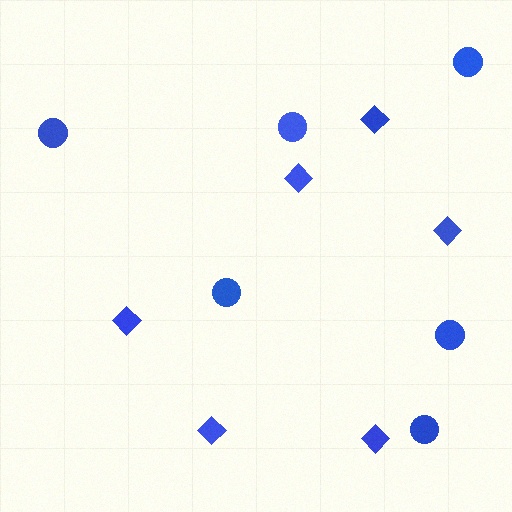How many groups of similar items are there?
There are 2 groups: one group of circles (6) and one group of diamonds (6).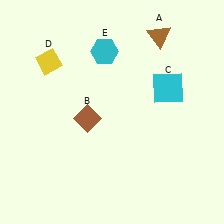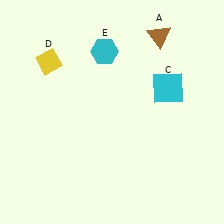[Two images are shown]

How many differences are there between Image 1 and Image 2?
There is 1 difference between the two images.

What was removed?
The brown diamond (B) was removed in Image 2.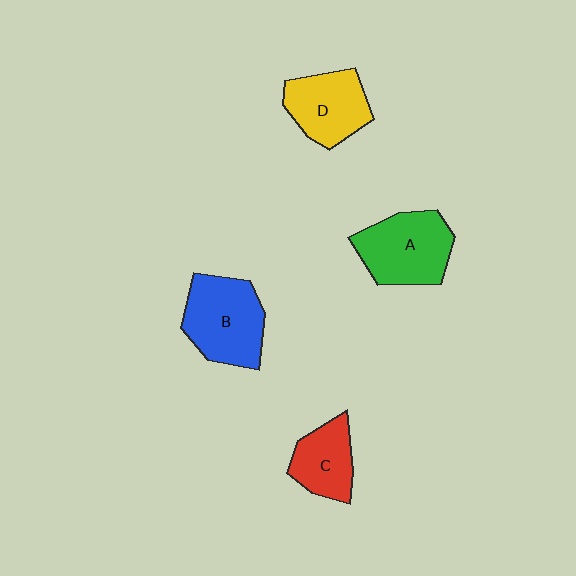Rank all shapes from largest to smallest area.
From largest to smallest: B (blue), A (green), D (yellow), C (red).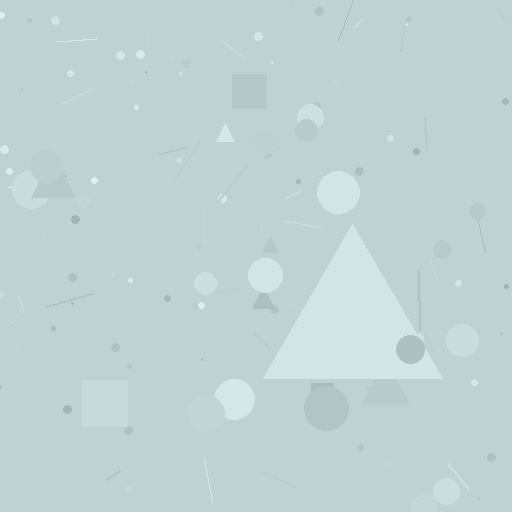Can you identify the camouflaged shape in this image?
The camouflaged shape is a triangle.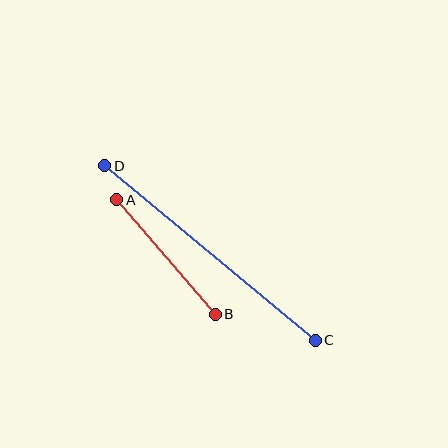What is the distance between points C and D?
The distance is approximately 273 pixels.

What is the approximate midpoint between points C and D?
The midpoint is at approximately (210, 253) pixels.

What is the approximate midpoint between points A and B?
The midpoint is at approximately (166, 257) pixels.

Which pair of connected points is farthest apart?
Points C and D are farthest apart.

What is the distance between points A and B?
The distance is approximately 151 pixels.